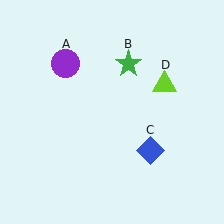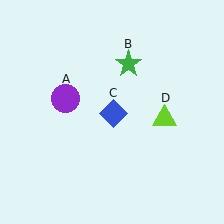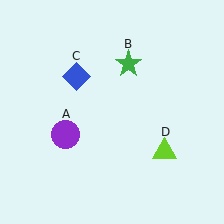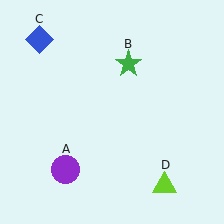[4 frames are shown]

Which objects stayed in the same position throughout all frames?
Green star (object B) remained stationary.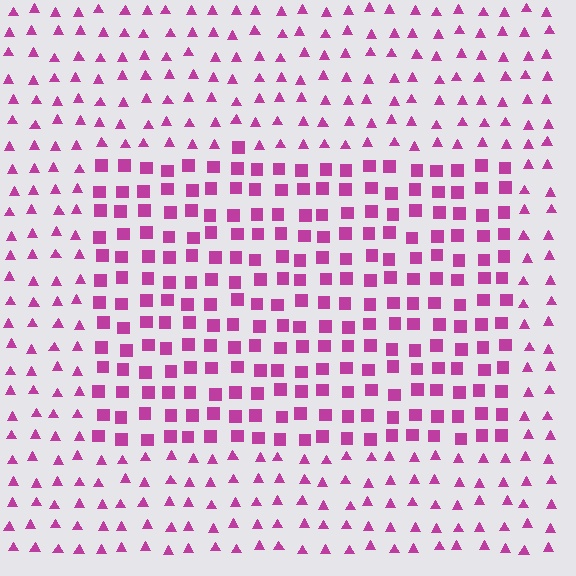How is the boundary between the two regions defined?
The boundary is defined by a change in element shape: squares inside vs. triangles outside. All elements share the same color and spacing.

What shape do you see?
I see a rectangle.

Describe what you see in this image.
The image is filled with small magenta elements arranged in a uniform grid. A rectangle-shaped region contains squares, while the surrounding area contains triangles. The boundary is defined purely by the change in element shape.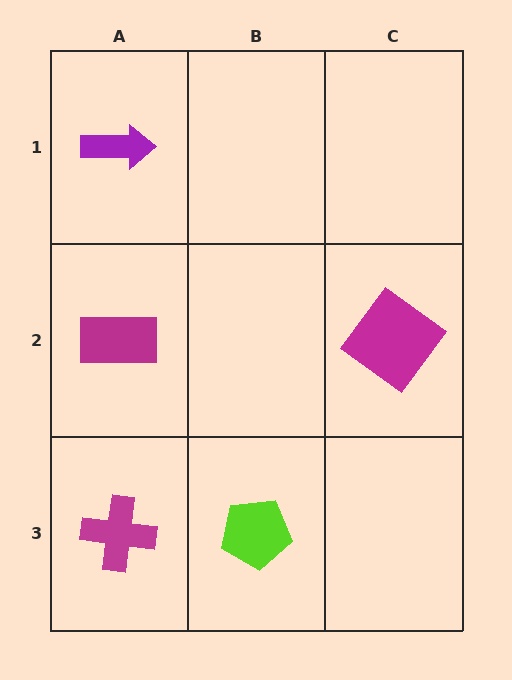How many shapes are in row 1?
1 shape.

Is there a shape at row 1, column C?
No, that cell is empty.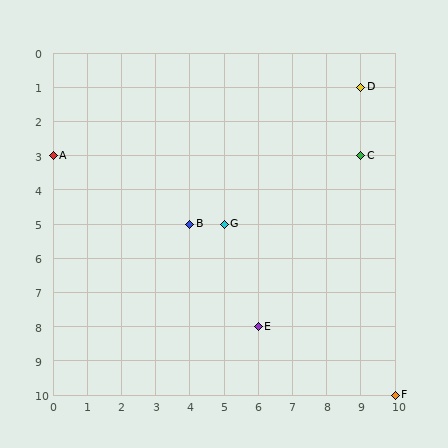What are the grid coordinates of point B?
Point B is at grid coordinates (4, 5).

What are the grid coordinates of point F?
Point F is at grid coordinates (10, 10).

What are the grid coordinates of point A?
Point A is at grid coordinates (0, 3).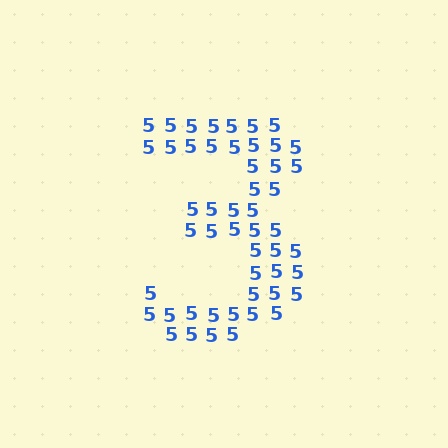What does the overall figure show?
The overall figure shows the digit 3.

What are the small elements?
The small elements are digit 5's.